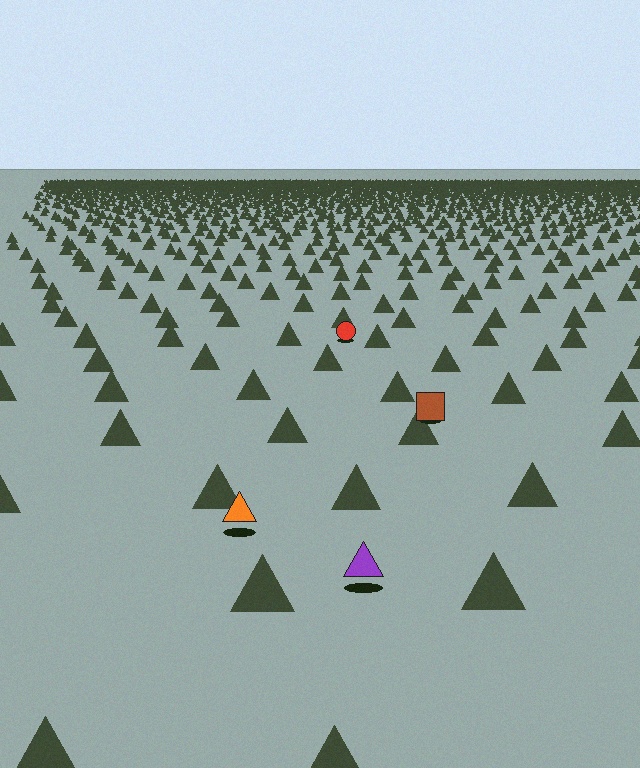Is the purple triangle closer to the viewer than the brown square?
Yes. The purple triangle is closer — you can tell from the texture gradient: the ground texture is coarser near it.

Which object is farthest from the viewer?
The red circle is farthest from the viewer. It appears smaller and the ground texture around it is denser.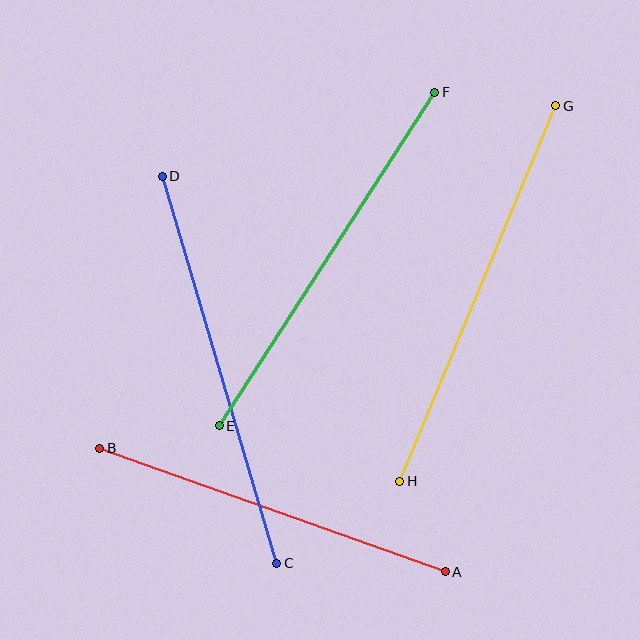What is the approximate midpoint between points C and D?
The midpoint is at approximately (219, 370) pixels.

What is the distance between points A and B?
The distance is approximately 367 pixels.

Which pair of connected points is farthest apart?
Points G and H are farthest apart.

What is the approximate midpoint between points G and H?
The midpoint is at approximately (478, 294) pixels.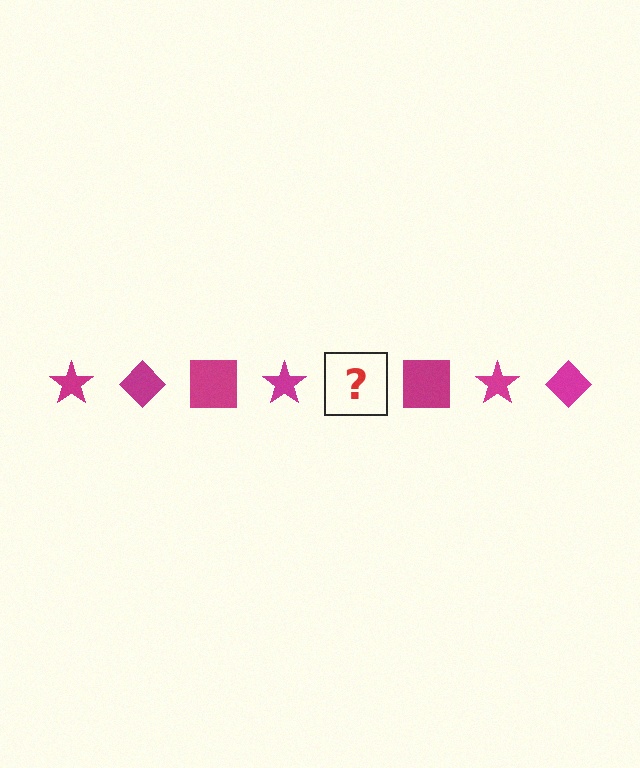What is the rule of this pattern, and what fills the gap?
The rule is that the pattern cycles through star, diamond, square shapes in magenta. The gap should be filled with a magenta diamond.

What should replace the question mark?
The question mark should be replaced with a magenta diamond.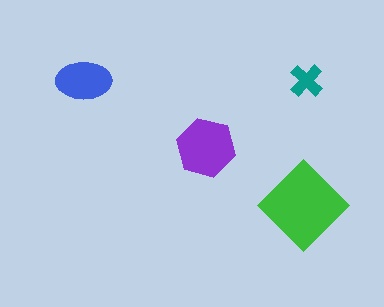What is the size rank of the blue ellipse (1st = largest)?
3rd.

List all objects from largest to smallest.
The green diamond, the purple hexagon, the blue ellipse, the teal cross.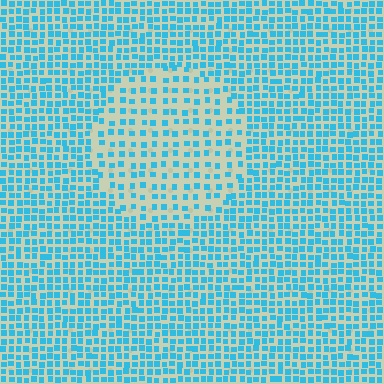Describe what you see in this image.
The image contains small cyan elements arranged at two different densities. A circle-shaped region is visible where the elements are less densely packed than the surrounding area.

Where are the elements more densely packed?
The elements are more densely packed outside the circle boundary.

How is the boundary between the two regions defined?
The boundary is defined by a change in element density (approximately 1.9x ratio). All elements are the same color, size, and shape.